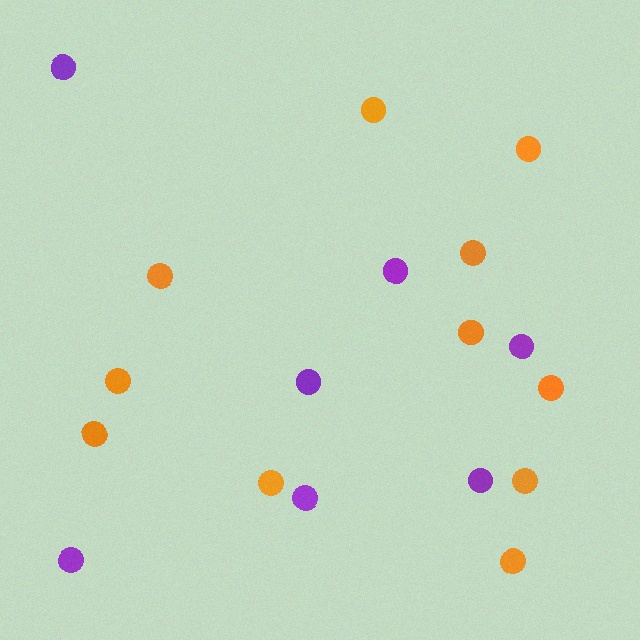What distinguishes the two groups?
There are 2 groups: one group of orange circles (11) and one group of purple circles (7).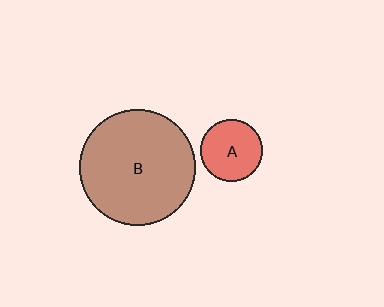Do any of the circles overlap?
No, none of the circles overlap.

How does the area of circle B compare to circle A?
Approximately 3.4 times.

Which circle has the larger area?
Circle B (brown).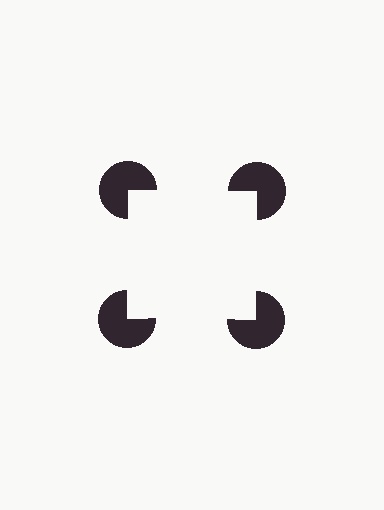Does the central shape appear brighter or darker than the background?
It typically appears slightly brighter than the background, even though no actual brightness change is drawn.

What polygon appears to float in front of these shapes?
An illusory square — its edges are inferred from the aligned wedge cuts in the pac-man discs, not physically drawn.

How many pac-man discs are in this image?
There are 4 — one at each vertex of the illusory square.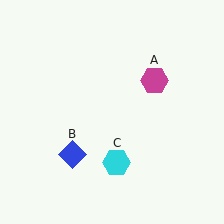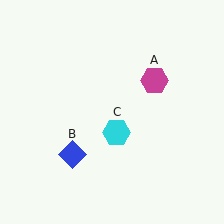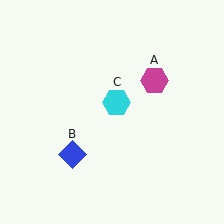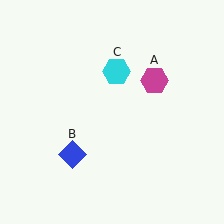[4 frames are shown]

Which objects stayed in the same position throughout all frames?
Magenta hexagon (object A) and blue diamond (object B) remained stationary.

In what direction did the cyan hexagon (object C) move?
The cyan hexagon (object C) moved up.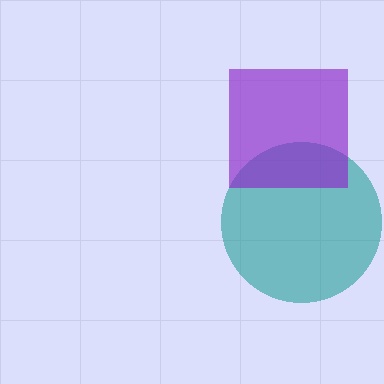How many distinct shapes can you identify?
There are 2 distinct shapes: a teal circle, a purple square.